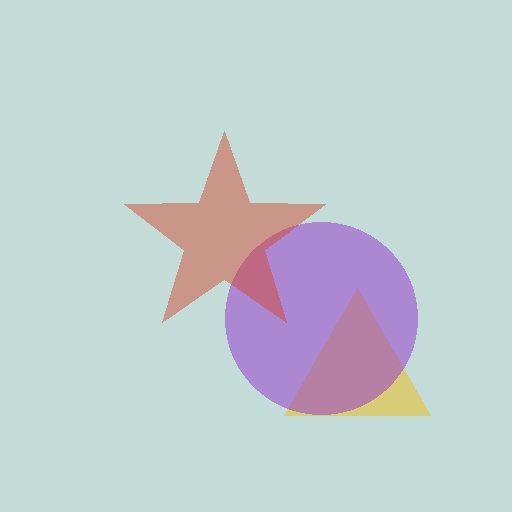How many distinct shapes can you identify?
There are 3 distinct shapes: a yellow triangle, a purple circle, a red star.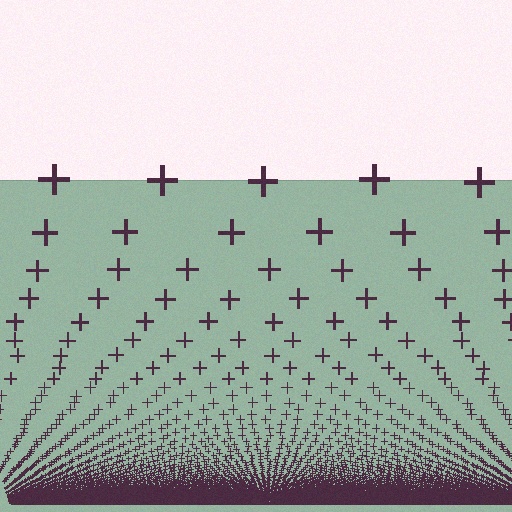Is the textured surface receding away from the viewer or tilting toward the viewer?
The surface appears to tilt toward the viewer. Texture elements get larger and sparser toward the top.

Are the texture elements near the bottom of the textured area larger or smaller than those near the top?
Smaller. The gradient is inverted — elements near the bottom are smaller and denser.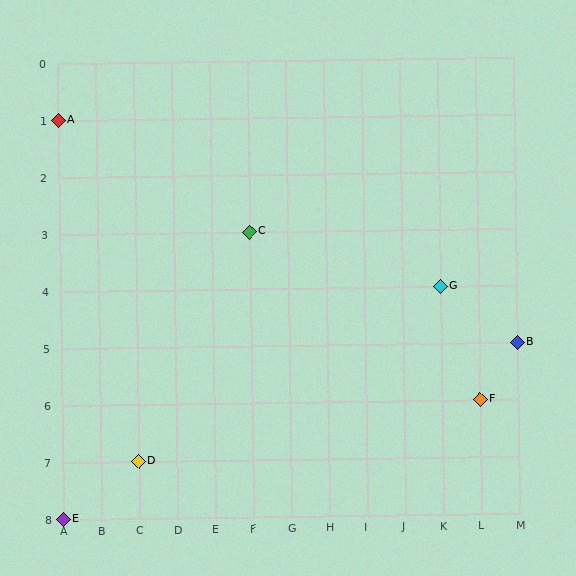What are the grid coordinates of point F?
Point F is at grid coordinates (L, 6).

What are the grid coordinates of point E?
Point E is at grid coordinates (A, 8).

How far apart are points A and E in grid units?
Points A and E are 7 rows apart.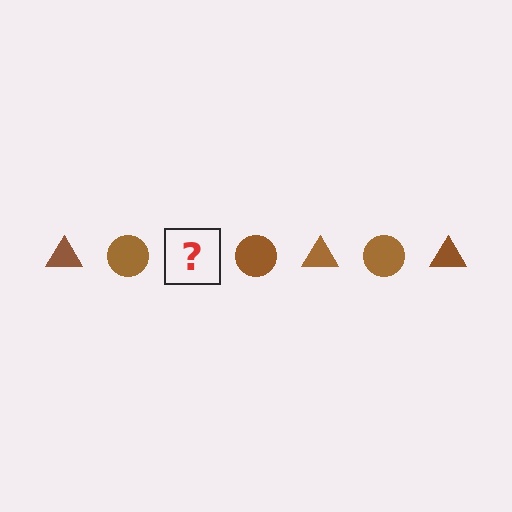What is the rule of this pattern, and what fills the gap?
The rule is that the pattern cycles through triangle, circle shapes in brown. The gap should be filled with a brown triangle.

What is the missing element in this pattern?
The missing element is a brown triangle.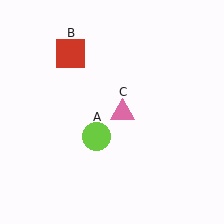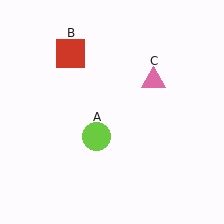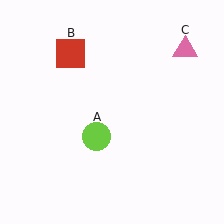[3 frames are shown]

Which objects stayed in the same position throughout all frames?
Lime circle (object A) and red square (object B) remained stationary.